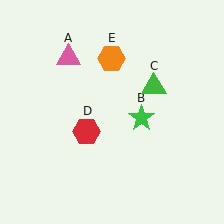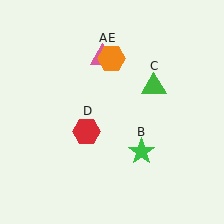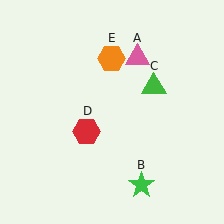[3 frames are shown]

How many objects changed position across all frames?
2 objects changed position: pink triangle (object A), green star (object B).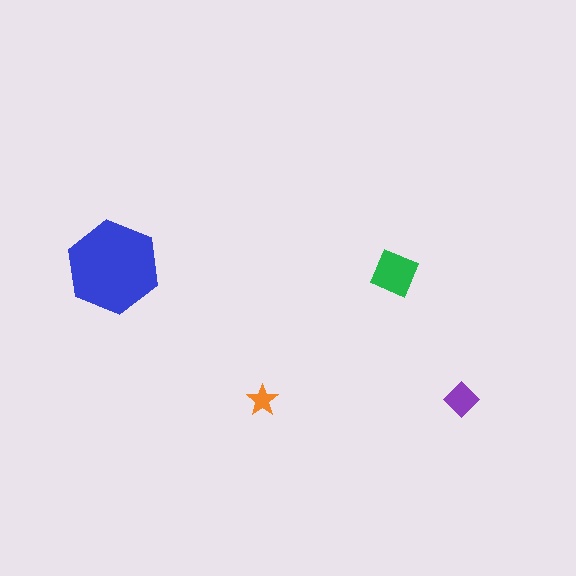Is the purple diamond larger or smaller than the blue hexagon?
Smaller.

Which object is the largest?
The blue hexagon.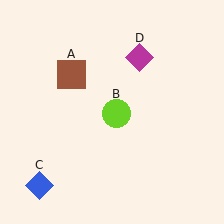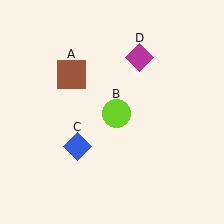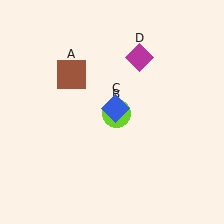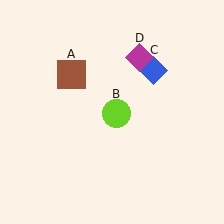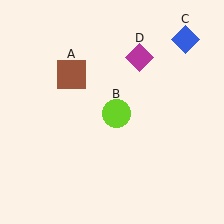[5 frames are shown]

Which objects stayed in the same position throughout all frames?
Brown square (object A) and lime circle (object B) and magenta diamond (object D) remained stationary.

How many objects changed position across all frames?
1 object changed position: blue diamond (object C).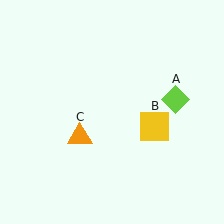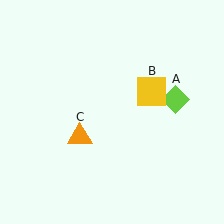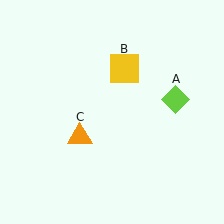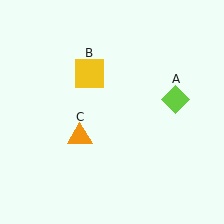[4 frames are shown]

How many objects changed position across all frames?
1 object changed position: yellow square (object B).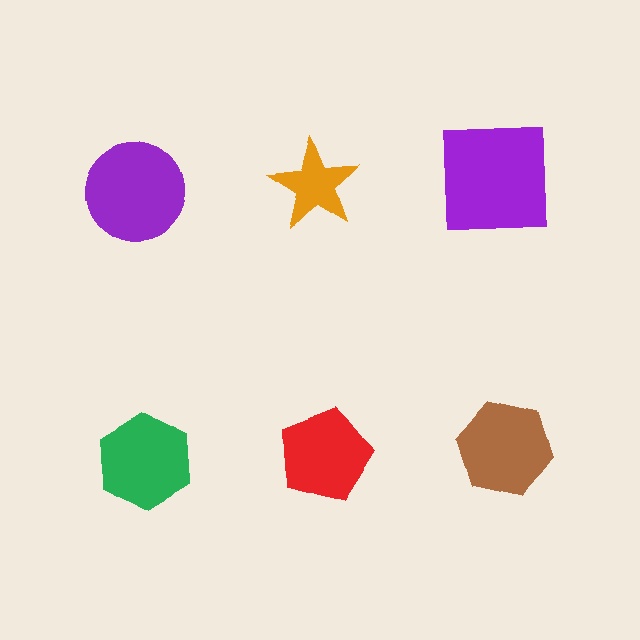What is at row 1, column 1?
A purple circle.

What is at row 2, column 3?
A brown hexagon.